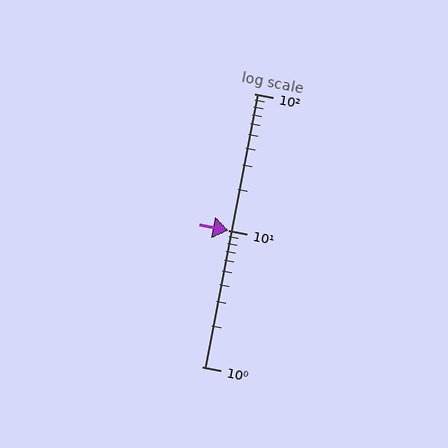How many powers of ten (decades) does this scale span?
The scale spans 2 decades, from 1 to 100.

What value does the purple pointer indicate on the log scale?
The pointer indicates approximately 10.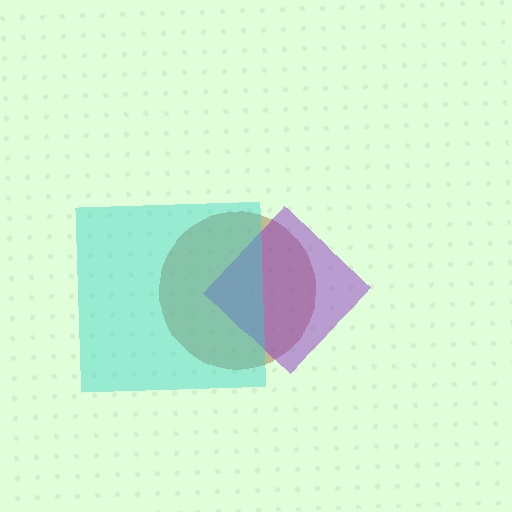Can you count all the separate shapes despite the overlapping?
Yes, there are 3 separate shapes.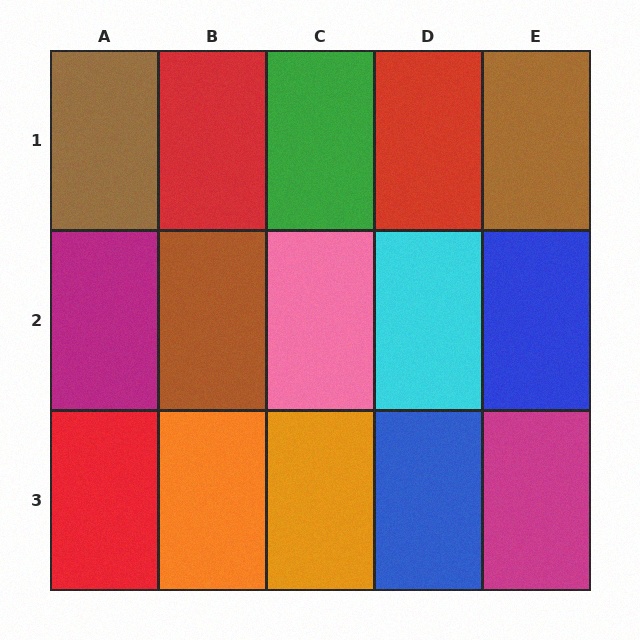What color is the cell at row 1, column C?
Green.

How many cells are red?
3 cells are red.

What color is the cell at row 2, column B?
Brown.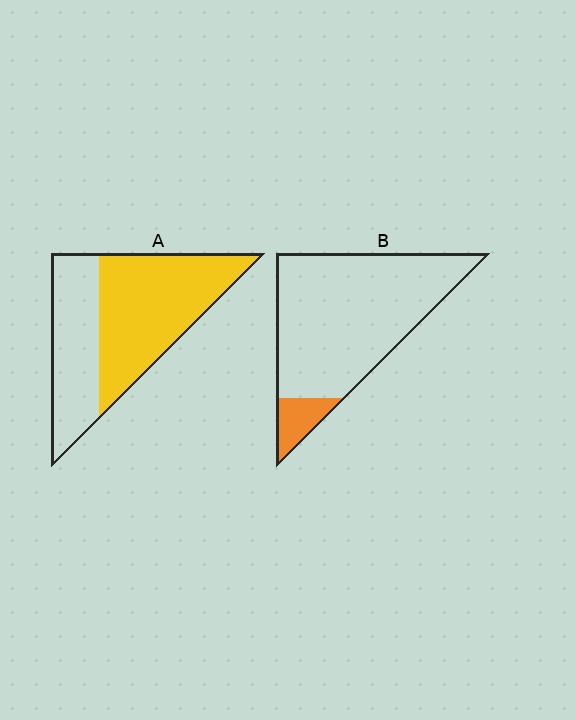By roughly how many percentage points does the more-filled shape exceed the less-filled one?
By roughly 50 percentage points (A over B).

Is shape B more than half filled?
No.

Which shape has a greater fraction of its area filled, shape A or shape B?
Shape A.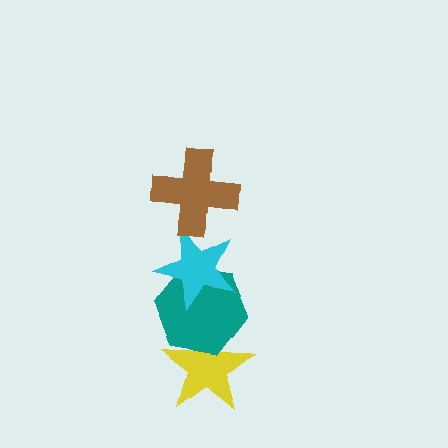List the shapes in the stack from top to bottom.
From top to bottom: the brown cross, the cyan star, the teal hexagon, the yellow star.